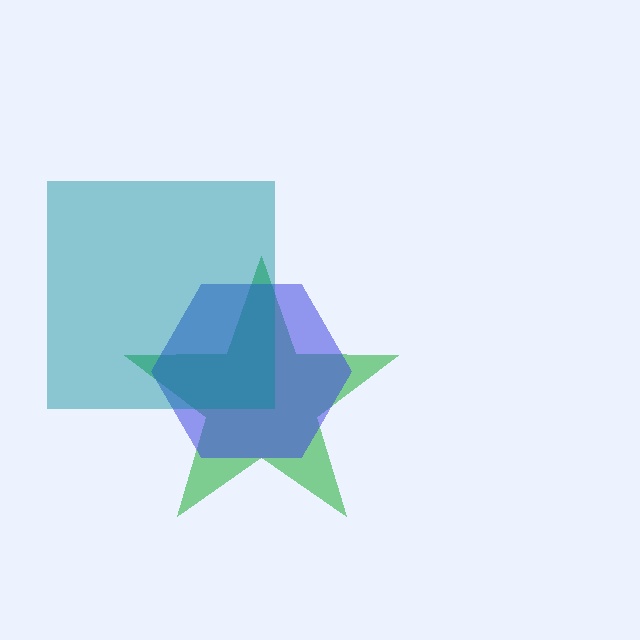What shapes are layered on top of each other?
The layered shapes are: a green star, a blue hexagon, a teal square.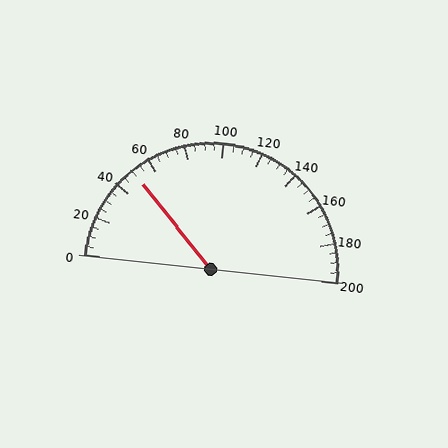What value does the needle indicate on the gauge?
The needle indicates approximately 50.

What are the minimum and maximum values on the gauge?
The gauge ranges from 0 to 200.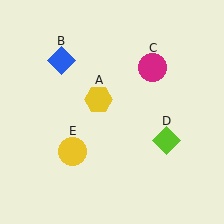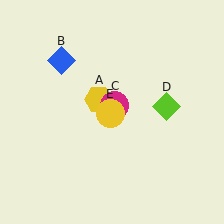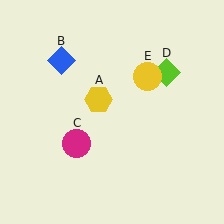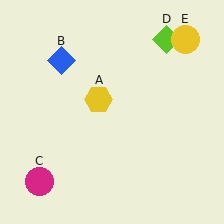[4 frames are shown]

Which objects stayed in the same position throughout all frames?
Yellow hexagon (object A) and blue diamond (object B) remained stationary.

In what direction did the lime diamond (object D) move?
The lime diamond (object D) moved up.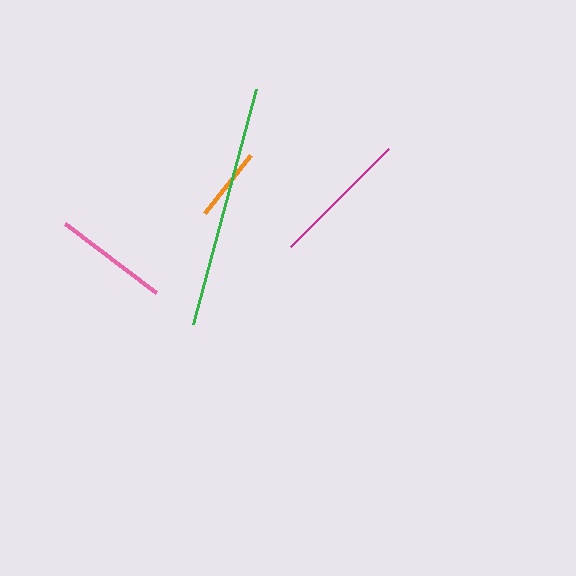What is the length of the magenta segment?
The magenta segment is approximately 138 pixels long.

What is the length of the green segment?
The green segment is approximately 244 pixels long.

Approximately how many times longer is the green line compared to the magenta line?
The green line is approximately 1.8 times the length of the magenta line.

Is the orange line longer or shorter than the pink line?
The pink line is longer than the orange line.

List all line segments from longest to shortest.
From longest to shortest: green, magenta, pink, orange.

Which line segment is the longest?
The green line is the longest at approximately 244 pixels.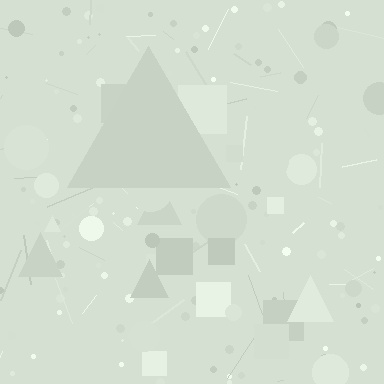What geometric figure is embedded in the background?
A triangle is embedded in the background.